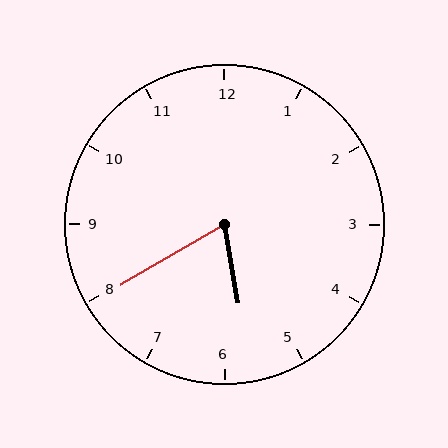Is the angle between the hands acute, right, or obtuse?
It is acute.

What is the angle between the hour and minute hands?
Approximately 70 degrees.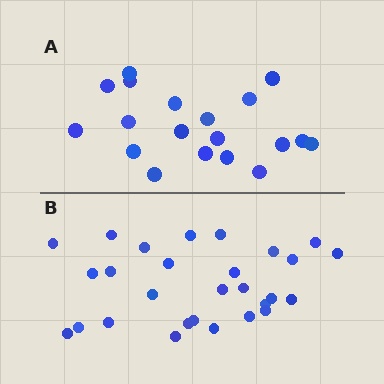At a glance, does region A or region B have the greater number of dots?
Region B (the bottom region) has more dots.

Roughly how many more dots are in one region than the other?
Region B has roughly 8 or so more dots than region A.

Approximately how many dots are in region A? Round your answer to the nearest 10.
About 20 dots. (The exact count is 19, which rounds to 20.)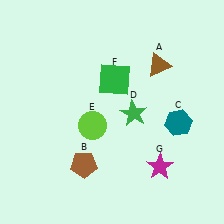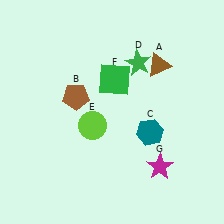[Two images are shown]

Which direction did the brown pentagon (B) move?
The brown pentagon (B) moved up.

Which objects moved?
The objects that moved are: the brown pentagon (B), the teal hexagon (C), the green star (D).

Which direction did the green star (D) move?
The green star (D) moved up.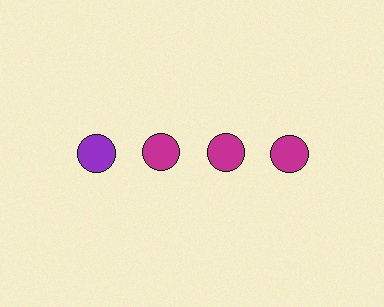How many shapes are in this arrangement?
There are 4 shapes arranged in a grid pattern.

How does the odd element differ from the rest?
It has a different color: purple instead of magenta.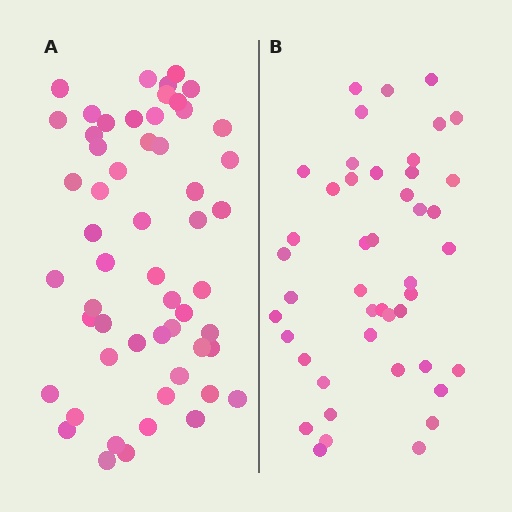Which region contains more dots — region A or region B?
Region A (the left region) has more dots.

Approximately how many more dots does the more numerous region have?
Region A has roughly 10 or so more dots than region B.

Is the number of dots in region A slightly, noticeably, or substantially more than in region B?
Region A has only slightly more — the two regions are fairly close. The ratio is roughly 1.2 to 1.